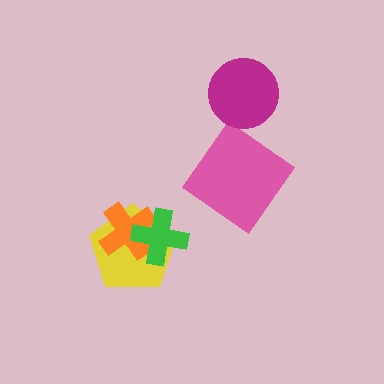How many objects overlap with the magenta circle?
0 objects overlap with the magenta circle.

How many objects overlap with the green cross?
2 objects overlap with the green cross.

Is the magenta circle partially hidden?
No, no other shape covers it.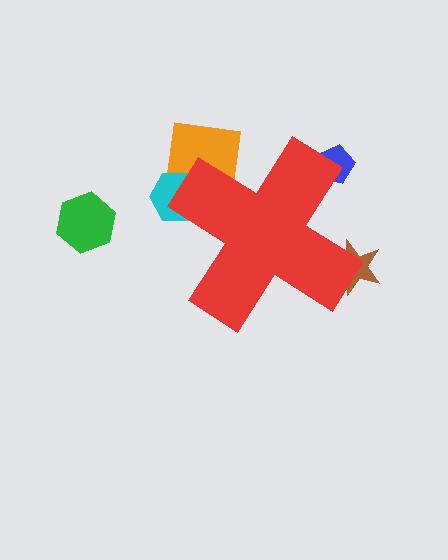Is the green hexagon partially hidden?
No, the green hexagon is fully visible.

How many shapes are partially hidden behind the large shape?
4 shapes are partially hidden.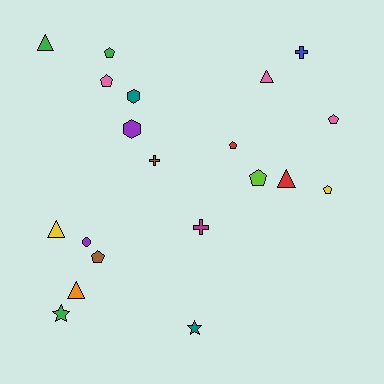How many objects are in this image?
There are 20 objects.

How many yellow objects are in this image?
There are 2 yellow objects.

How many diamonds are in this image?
There are no diamonds.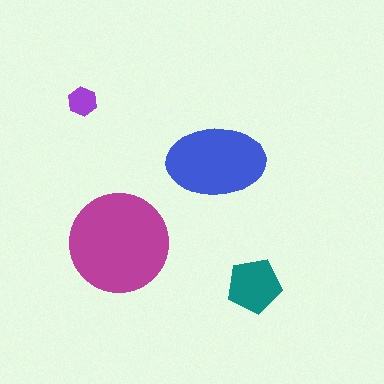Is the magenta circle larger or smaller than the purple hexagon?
Larger.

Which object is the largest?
The magenta circle.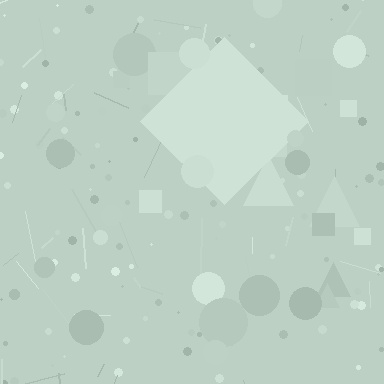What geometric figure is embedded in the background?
A diamond is embedded in the background.